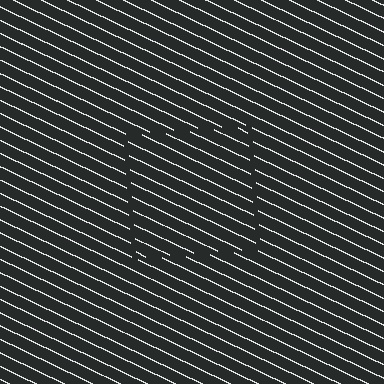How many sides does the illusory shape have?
4 sides — the line-ends trace a square.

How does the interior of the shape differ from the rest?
The interior of the shape contains the same grating, shifted by half a period — the contour is defined by the phase discontinuity where line-ends from the inner and outer gratings abut.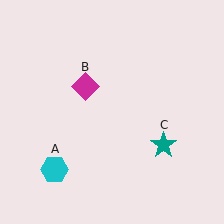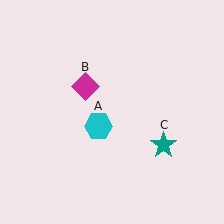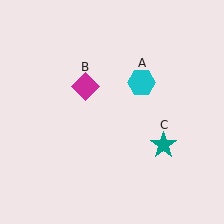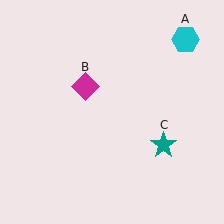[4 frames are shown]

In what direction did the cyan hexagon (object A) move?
The cyan hexagon (object A) moved up and to the right.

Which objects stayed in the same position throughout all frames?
Magenta diamond (object B) and teal star (object C) remained stationary.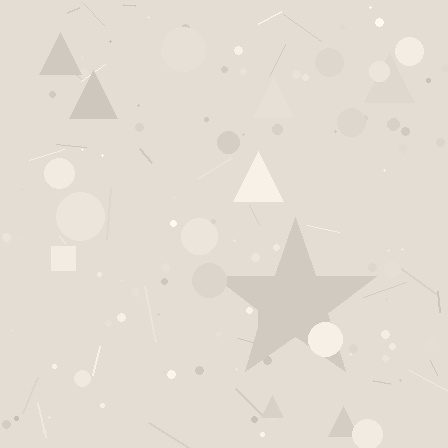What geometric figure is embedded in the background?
A star is embedded in the background.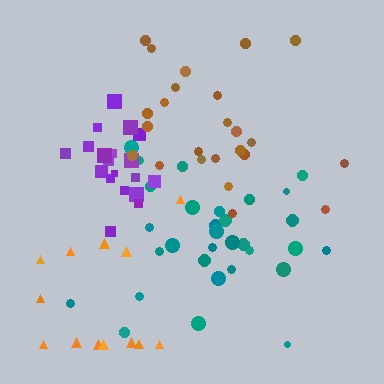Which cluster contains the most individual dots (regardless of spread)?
Teal (31).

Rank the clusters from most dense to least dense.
purple, brown, teal, orange.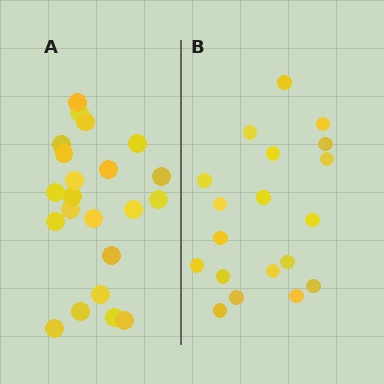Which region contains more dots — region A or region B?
Region A (the left region) has more dots.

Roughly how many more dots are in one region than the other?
Region A has just a few more — roughly 2 or 3 more dots than region B.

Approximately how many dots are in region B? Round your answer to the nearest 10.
About 20 dots. (The exact count is 19, which rounds to 20.)